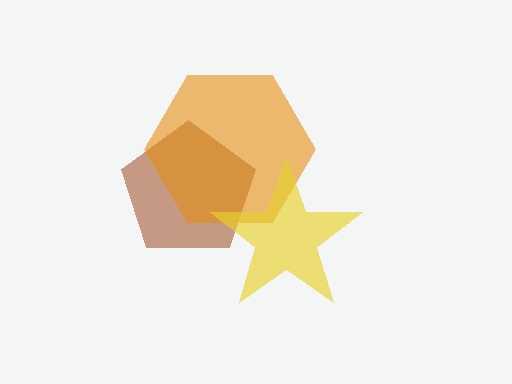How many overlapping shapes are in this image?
There are 3 overlapping shapes in the image.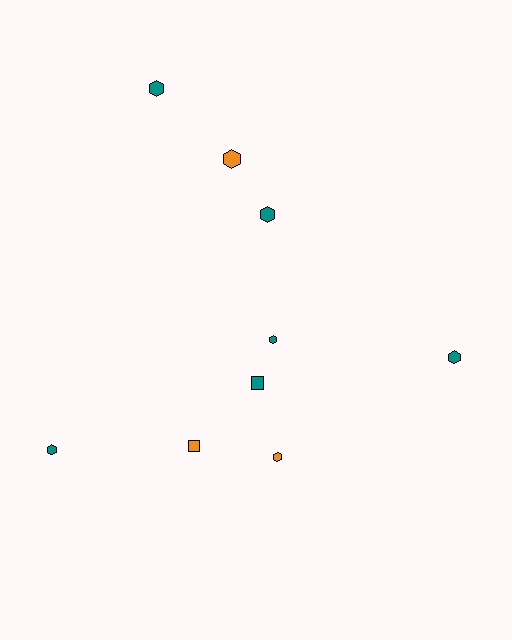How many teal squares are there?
There is 1 teal square.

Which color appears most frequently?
Teal, with 6 objects.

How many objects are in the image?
There are 9 objects.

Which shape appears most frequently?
Hexagon, with 7 objects.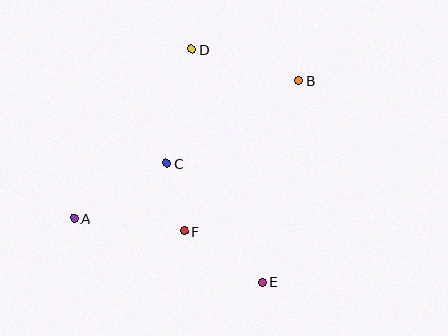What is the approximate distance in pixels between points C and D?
The distance between C and D is approximately 116 pixels.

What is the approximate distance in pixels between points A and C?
The distance between A and C is approximately 108 pixels.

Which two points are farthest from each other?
Points A and B are farthest from each other.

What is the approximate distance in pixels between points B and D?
The distance between B and D is approximately 111 pixels.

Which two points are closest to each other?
Points C and F are closest to each other.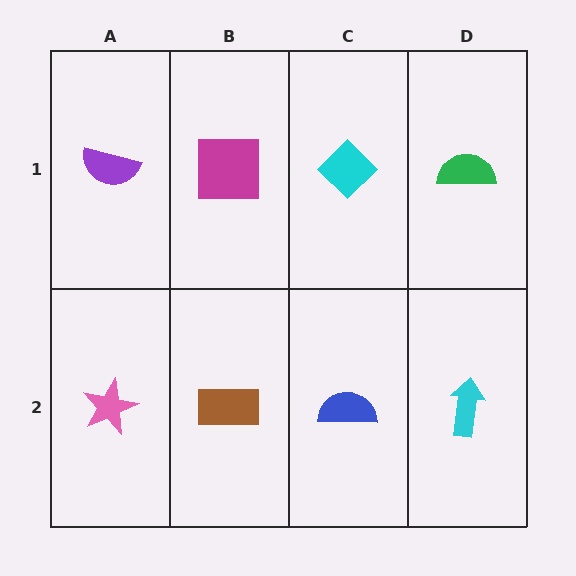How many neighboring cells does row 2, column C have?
3.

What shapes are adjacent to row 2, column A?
A purple semicircle (row 1, column A), a brown rectangle (row 2, column B).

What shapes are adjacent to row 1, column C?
A blue semicircle (row 2, column C), a magenta square (row 1, column B), a green semicircle (row 1, column D).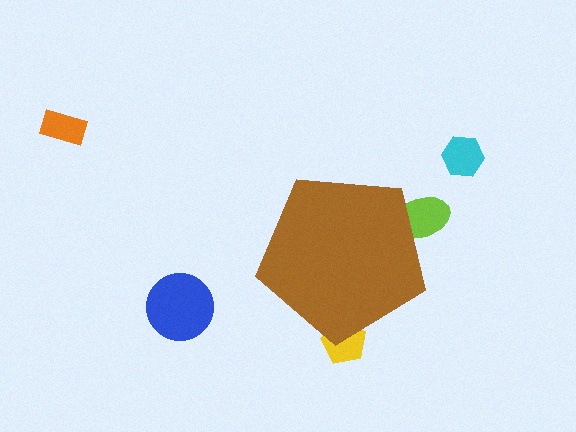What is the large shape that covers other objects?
A brown pentagon.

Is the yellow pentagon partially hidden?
Yes, the yellow pentagon is partially hidden behind the brown pentagon.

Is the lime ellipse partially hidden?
Yes, the lime ellipse is partially hidden behind the brown pentagon.